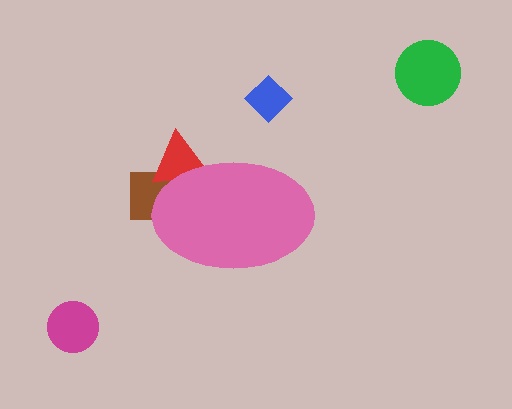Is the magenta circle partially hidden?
No, the magenta circle is fully visible.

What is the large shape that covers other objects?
A pink ellipse.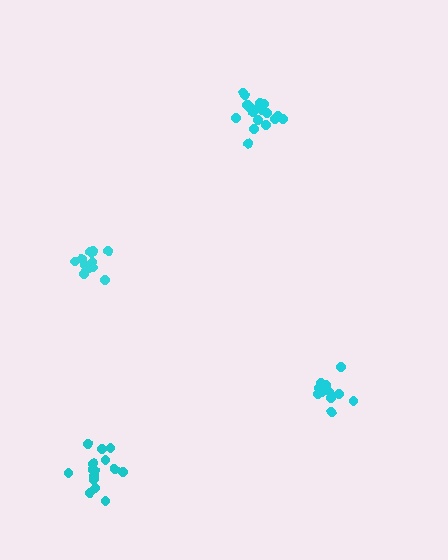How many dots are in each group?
Group 1: 18 dots, Group 2: 13 dots, Group 3: 13 dots, Group 4: 16 dots (60 total).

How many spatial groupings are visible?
There are 4 spatial groupings.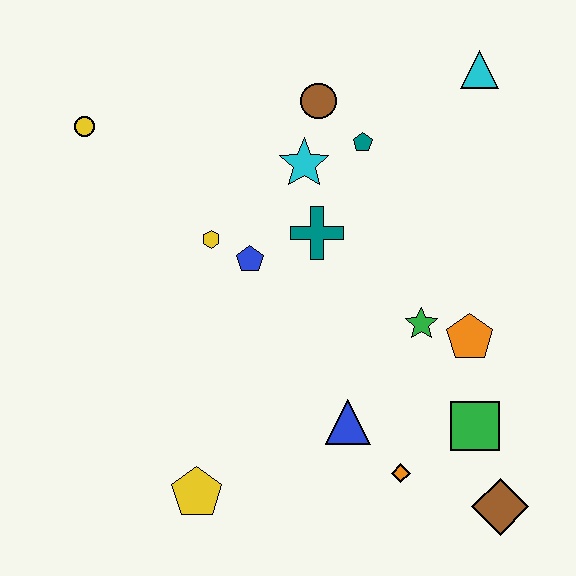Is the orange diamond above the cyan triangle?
No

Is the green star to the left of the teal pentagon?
No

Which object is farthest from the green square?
The yellow circle is farthest from the green square.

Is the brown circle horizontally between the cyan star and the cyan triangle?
Yes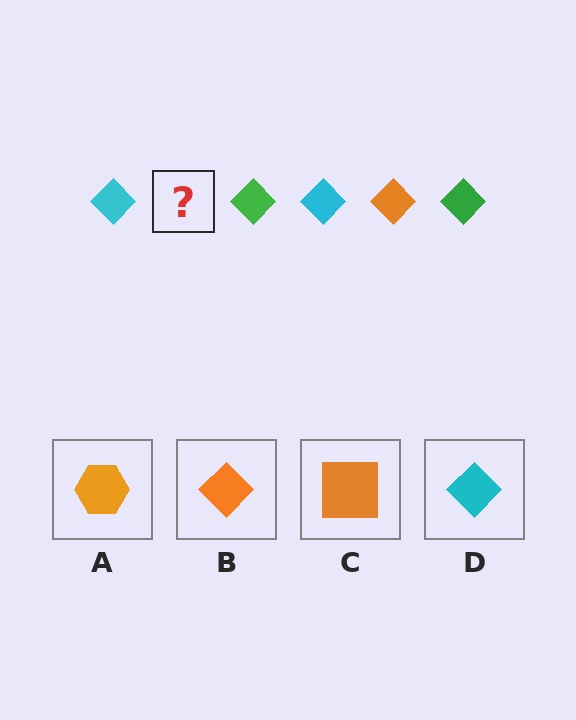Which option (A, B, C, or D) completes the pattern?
B.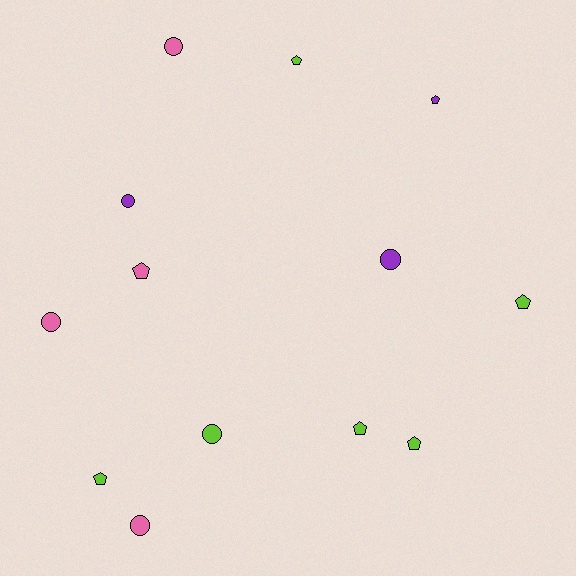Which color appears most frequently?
Lime, with 6 objects.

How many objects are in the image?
There are 13 objects.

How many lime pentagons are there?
There are 5 lime pentagons.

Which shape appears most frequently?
Pentagon, with 7 objects.